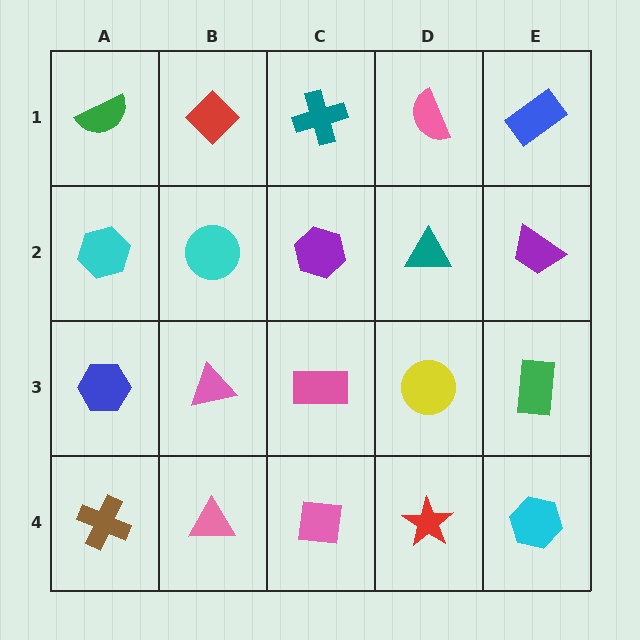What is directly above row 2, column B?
A red diamond.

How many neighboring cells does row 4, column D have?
3.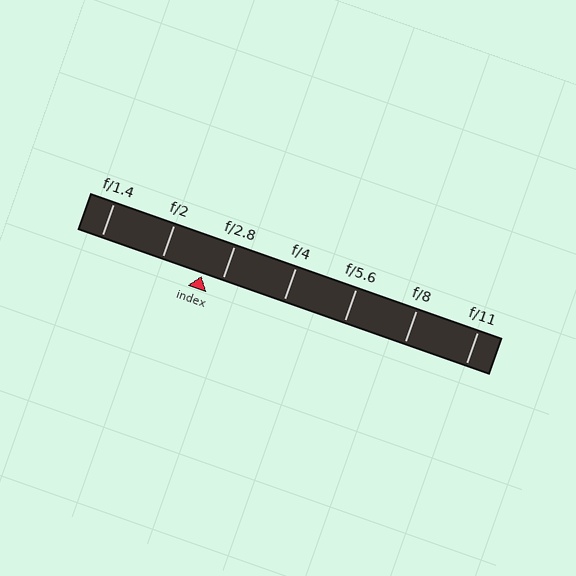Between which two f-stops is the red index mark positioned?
The index mark is between f/2 and f/2.8.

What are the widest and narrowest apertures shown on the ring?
The widest aperture shown is f/1.4 and the narrowest is f/11.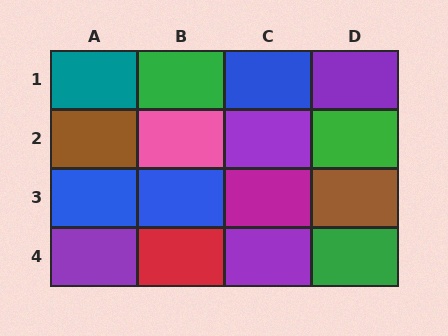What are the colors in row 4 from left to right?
Purple, red, purple, green.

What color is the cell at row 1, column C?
Blue.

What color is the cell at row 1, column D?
Purple.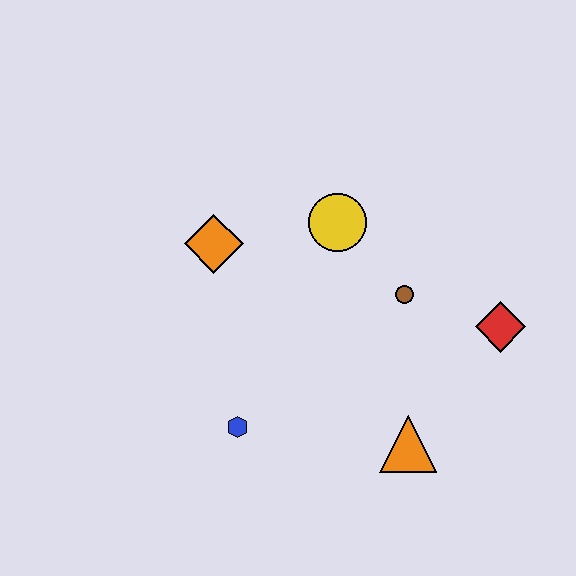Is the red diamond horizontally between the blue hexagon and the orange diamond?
No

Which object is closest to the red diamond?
The brown circle is closest to the red diamond.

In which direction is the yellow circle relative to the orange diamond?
The yellow circle is to the right of the orange diamond.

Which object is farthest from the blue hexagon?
The red diamond is farthest from the blue hexagon.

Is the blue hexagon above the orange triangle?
Yes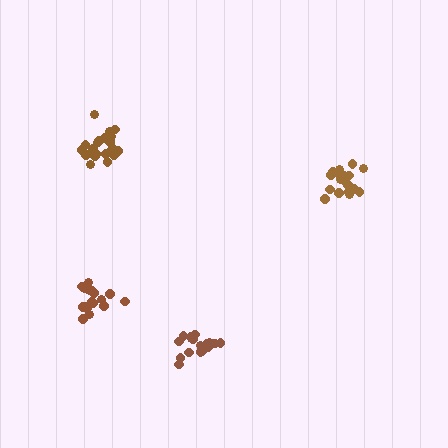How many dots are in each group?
Group 1: 17 dots, Group 2: 19 dots, Group 3: 19 dots, Group 4: 21 dots (76 total).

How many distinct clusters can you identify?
There are 4 distinct clusters.